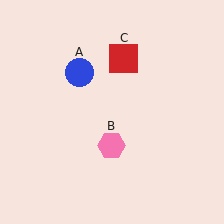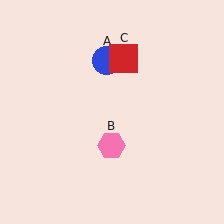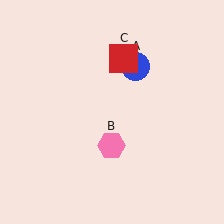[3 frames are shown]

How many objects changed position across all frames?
1 object changed position: blue circle (object A).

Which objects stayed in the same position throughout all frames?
Pink hexagon (object B) and red square (object C) remained stationary.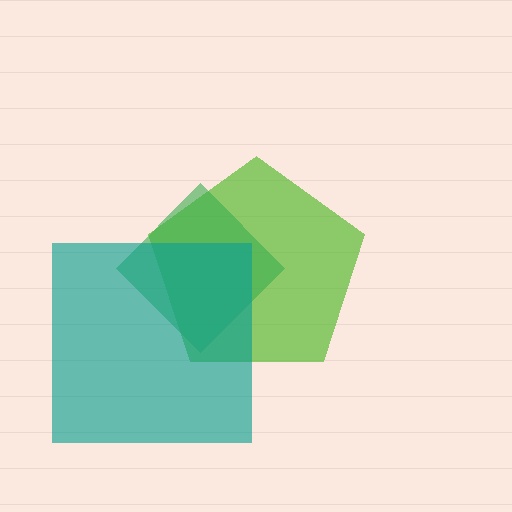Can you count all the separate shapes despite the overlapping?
Yes, there are 3 separate shapes.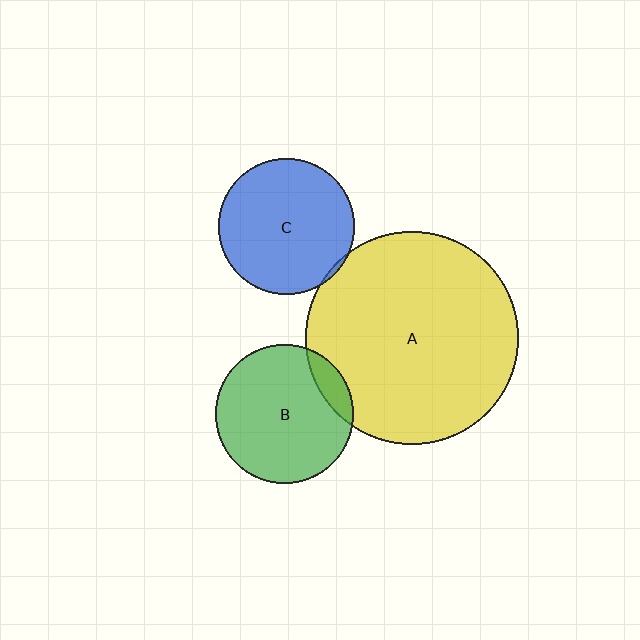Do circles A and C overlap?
Yes.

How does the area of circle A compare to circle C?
Approximately 2.4 times.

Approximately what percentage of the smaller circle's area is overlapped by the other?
Approximately 5%.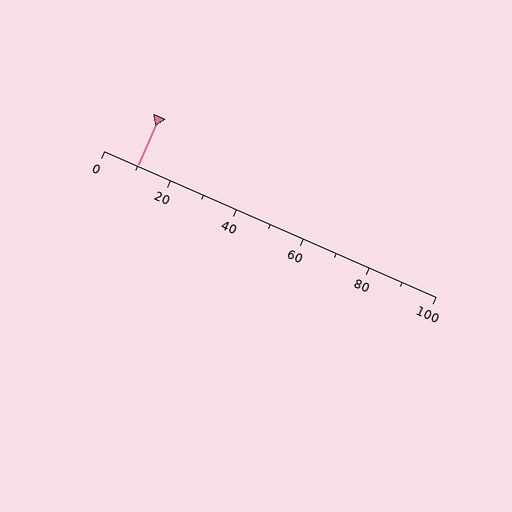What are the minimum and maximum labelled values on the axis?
The axis runs from 0 to 100.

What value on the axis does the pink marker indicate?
The marker indicates approximately 10.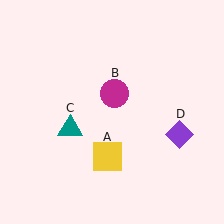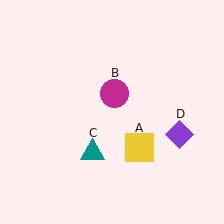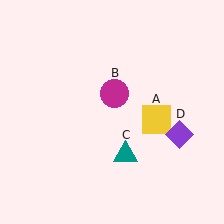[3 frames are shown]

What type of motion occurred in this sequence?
The yellow square (object A), teal triangle (object C) rotated counterclockwise around the center of the scene.